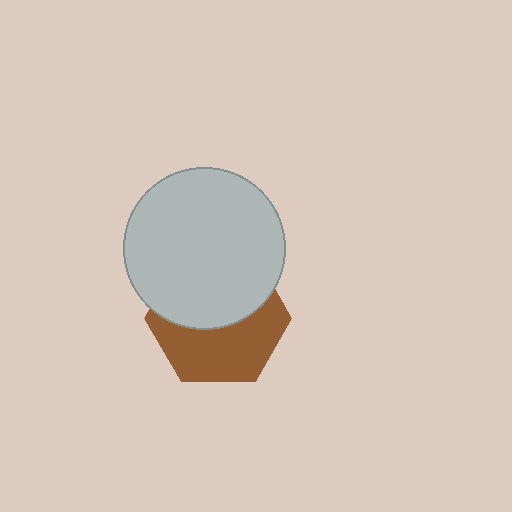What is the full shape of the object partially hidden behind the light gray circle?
The partially hidden object is a brown hexagon.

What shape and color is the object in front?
The object in front is a light gray circle.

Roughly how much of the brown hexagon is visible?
About half of it is visible (roughly 50%).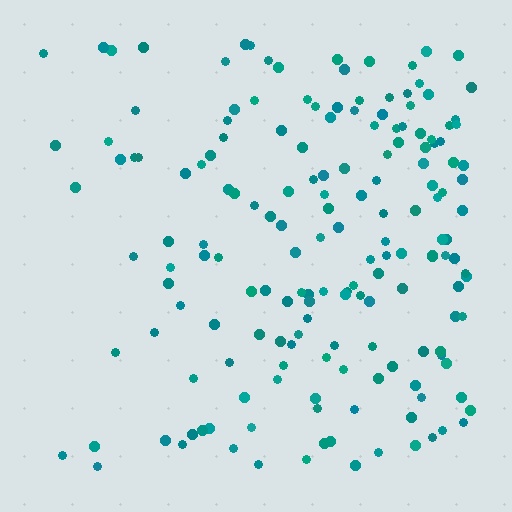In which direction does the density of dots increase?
From left to right, with the right side densest.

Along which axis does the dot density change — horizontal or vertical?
Horizontal.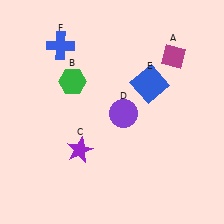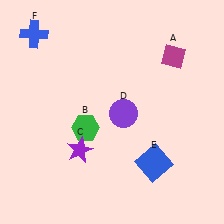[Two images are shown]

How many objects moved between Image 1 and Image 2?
3 objects moved between the two images.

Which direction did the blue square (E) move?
The blue square (E) moved down.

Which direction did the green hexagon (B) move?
The green hexagon (B) moved down.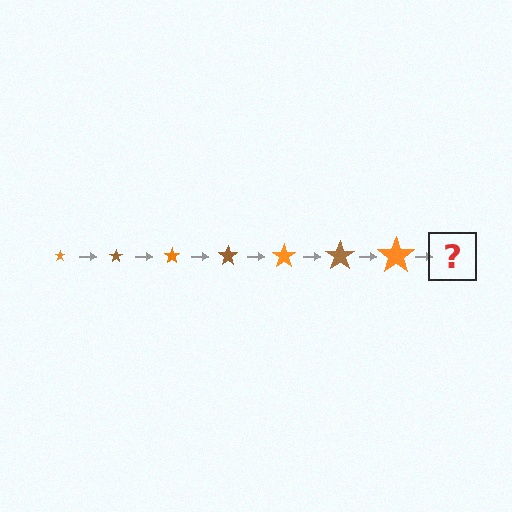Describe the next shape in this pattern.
It should be a brown star, larger than the previous one.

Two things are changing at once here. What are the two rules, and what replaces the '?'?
The two rules are that the star grows larger each step and the color cycles through orange and brown. The '?' should be a brown star, larger than the previous one.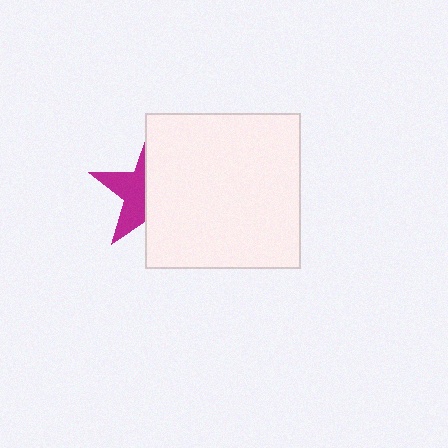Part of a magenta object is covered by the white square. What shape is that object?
It is a star.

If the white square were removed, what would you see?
You would see the complete magenta star.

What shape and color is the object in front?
The object in front is a white square.